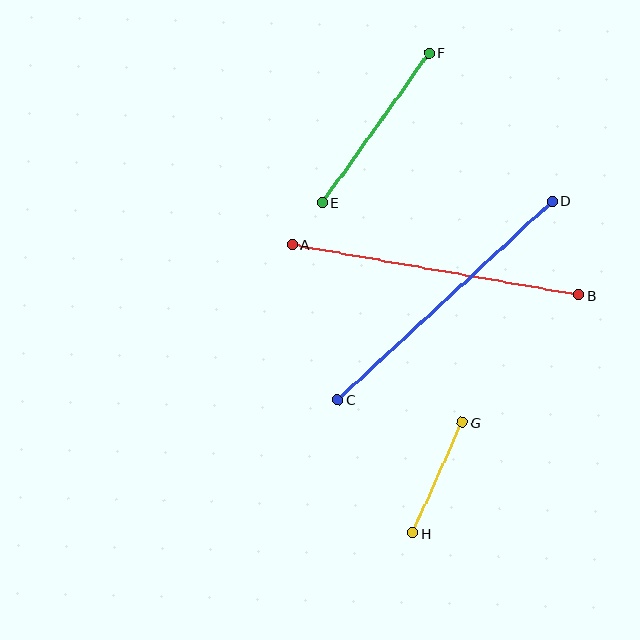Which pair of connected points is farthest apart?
Points C and D are farthest apart.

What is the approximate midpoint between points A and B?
The midpoint is at approximately (435, 270) pixels.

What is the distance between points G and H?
The distance is approximately 121 pixels.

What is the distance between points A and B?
The distance is approximately 291 pixels.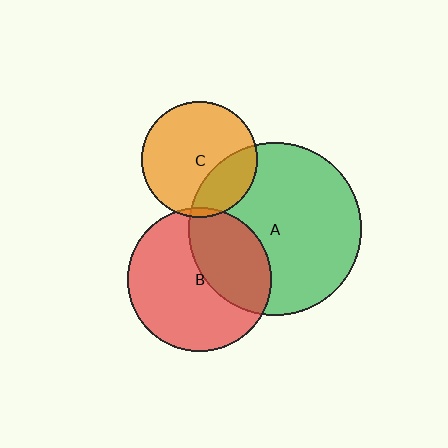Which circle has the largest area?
Circle A (green).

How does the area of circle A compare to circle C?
Approximately 2.2 times.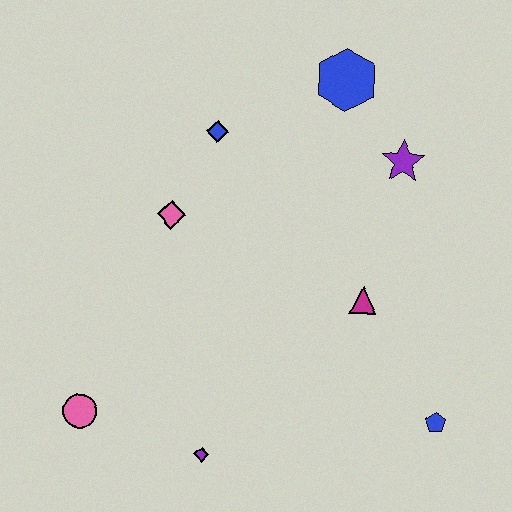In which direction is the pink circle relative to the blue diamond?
The pink circle is below the blue diamond.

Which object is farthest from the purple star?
The pink circle is farthest from the purple star.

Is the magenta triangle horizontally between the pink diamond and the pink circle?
No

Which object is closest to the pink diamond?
The blue diamond is closest to the pink diamond.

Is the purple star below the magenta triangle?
No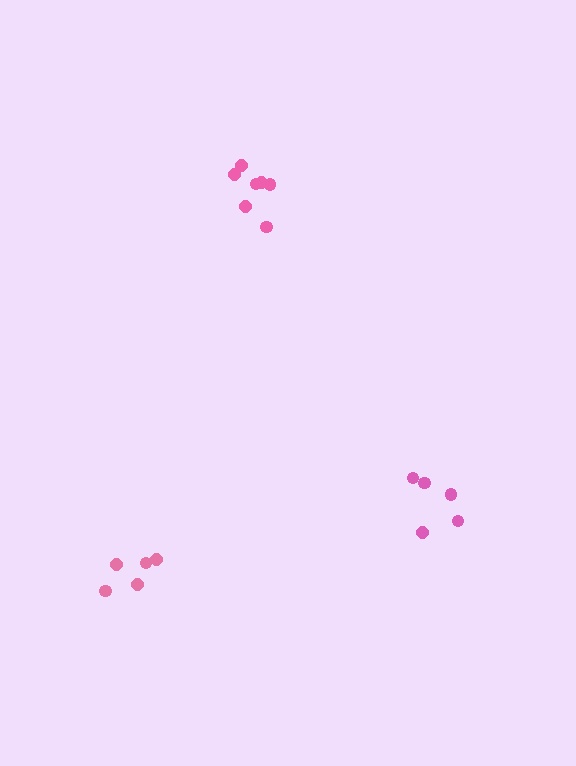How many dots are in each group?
Group 1: 5 dots, Group 2: 7 dots, Group 3: 5 dots (17 total).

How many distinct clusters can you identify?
There are 3 distinct clusters.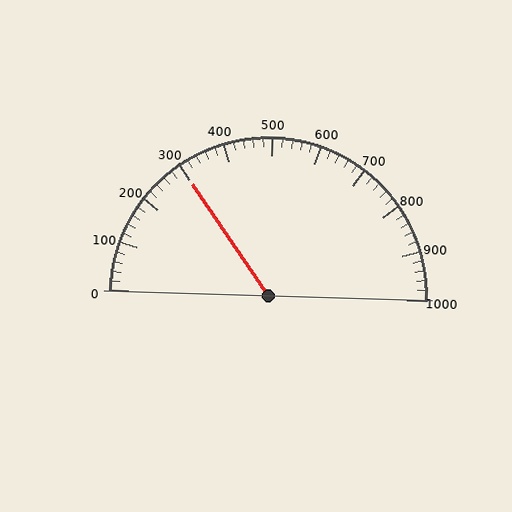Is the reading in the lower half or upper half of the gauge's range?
The reading is in the lower half of the range (0 to 1000).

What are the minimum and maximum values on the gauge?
The gauge ranges from 0 to 1000.